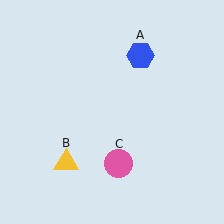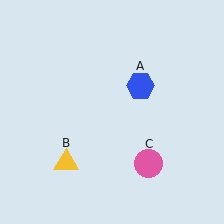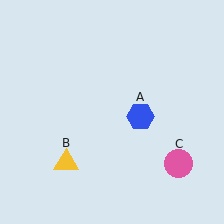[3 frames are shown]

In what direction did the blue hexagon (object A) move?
The blue hexagon (object A) moved down.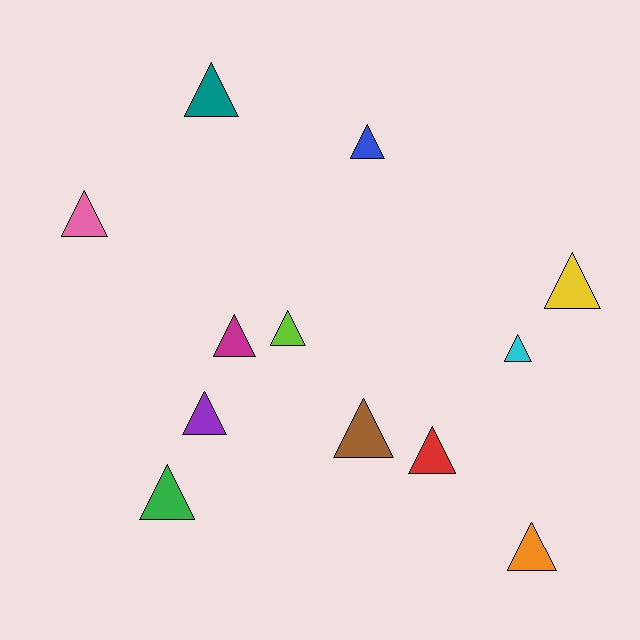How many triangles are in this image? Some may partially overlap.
There are 12 triangles.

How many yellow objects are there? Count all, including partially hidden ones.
There is 1 yellow object.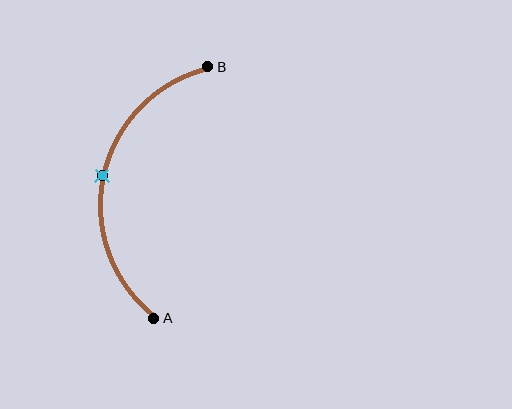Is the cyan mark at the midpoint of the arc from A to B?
Yes. The cyan mark lies on the arc at equal arc-length from both A and B — it is the arc midpoint.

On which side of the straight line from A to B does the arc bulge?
The arc bulges to the left of the straight line connecting A and B.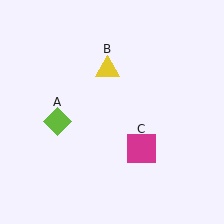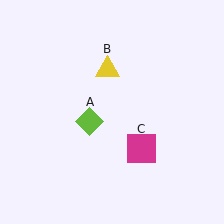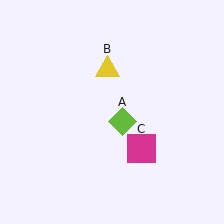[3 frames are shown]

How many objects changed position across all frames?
1 object changed position: lime diamond (object A).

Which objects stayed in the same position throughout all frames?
Yellow triangle (object B) and magenta square (object C) remained stationary.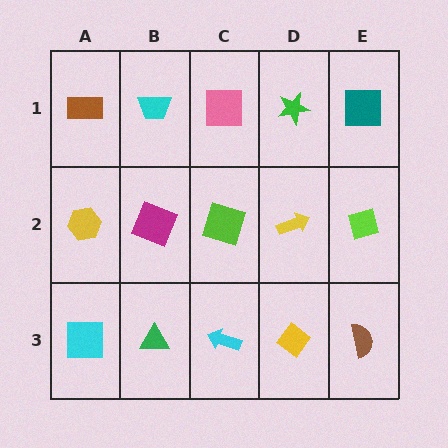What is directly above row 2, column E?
A teal square.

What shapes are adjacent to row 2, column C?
A pink square (row 1, column C), a cyan arrow (row 3, column C), a magenta square (row 2, column B), a yellow arrow (row 2, column D).